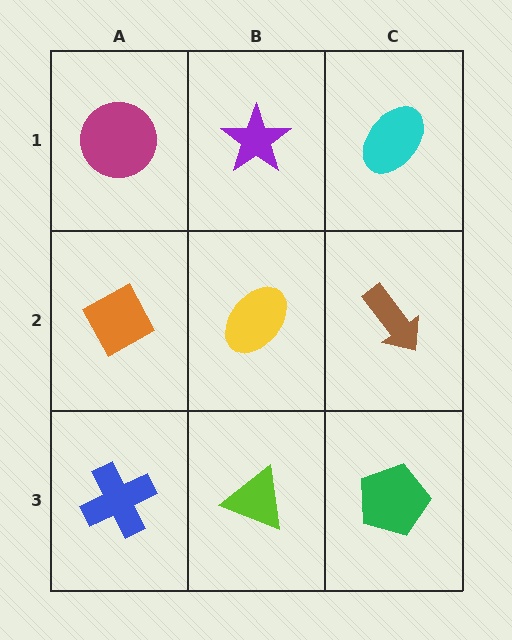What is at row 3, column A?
A blue cross.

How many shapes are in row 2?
3 shapes.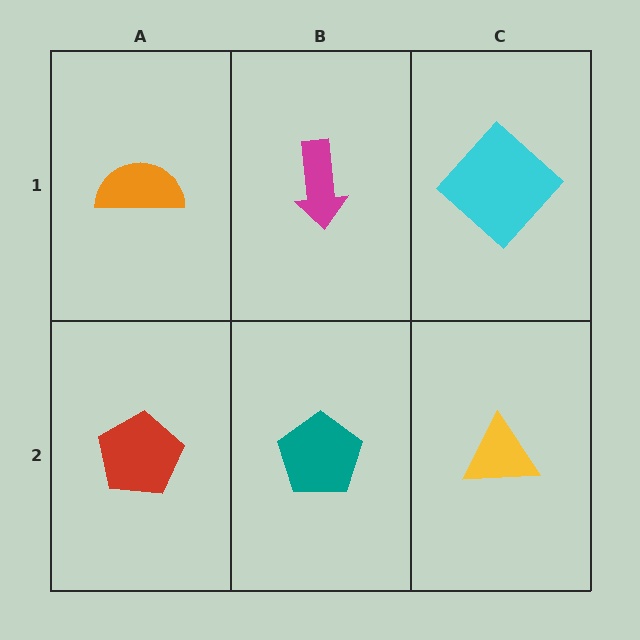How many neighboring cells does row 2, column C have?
2.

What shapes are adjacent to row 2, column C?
A cyan diamond (row 1, column C), a teal pentagon (row 2, column B).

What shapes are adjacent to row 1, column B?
A teal pentagon (row 2, column B), an orange semicircle (row 1, column A), a cyan diamond (row 1, column C).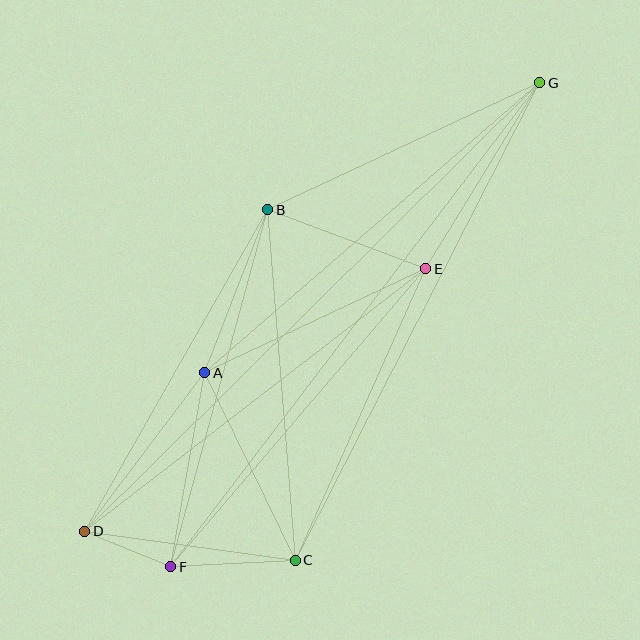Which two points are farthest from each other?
Points D and G are farthest from each other.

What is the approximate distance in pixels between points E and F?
The distance between E and F is approximately 392 pixels.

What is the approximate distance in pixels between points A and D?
The distance between A and D is approximately 199 pixels.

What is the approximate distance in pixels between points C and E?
The distance between C and E is approximately 319 pixels.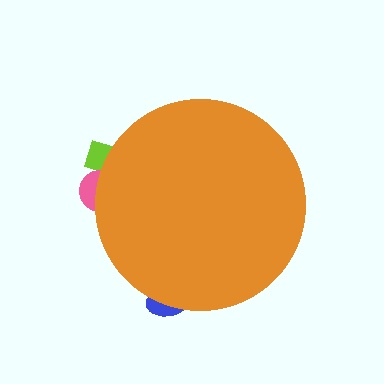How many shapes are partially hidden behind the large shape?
3 shapes are partially hidden.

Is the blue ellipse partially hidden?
Yes, the blue ellipse is partially hidden behind the orange circle.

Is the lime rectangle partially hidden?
Yes, the lime rectangle is partially hidden behind the orange circle.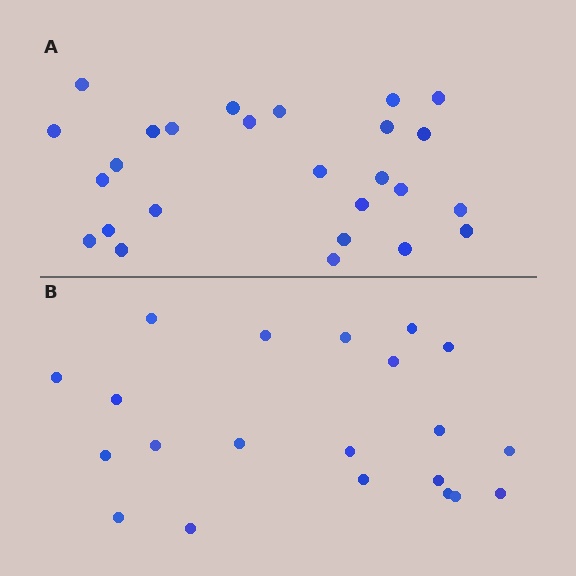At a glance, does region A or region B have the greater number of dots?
Region A (the top region) has more dots.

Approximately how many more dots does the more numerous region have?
Region A has about 5 more dots than region B.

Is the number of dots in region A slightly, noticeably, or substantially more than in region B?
Region A has only slightly more — the two regions are fairly close. The ratio is roughly 1.2 to 1.